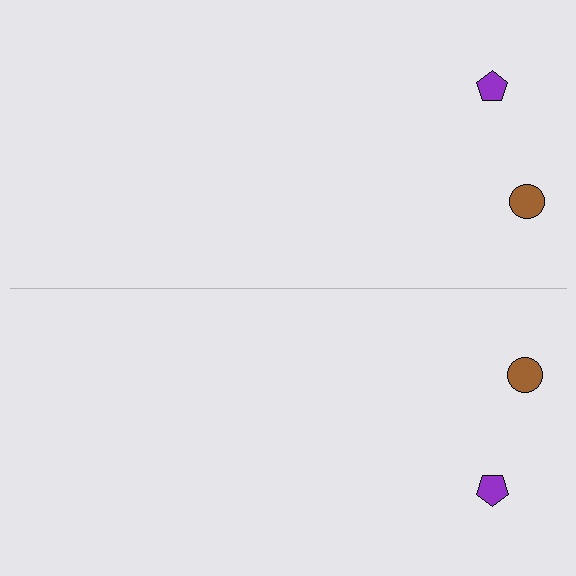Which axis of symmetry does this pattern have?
The pattern has a horizontal axis of symmetry running through the center of the image.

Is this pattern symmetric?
Yes, this pattern has bilateral (reflection) symmetry.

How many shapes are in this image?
There are 4 shapes in this image.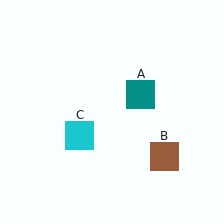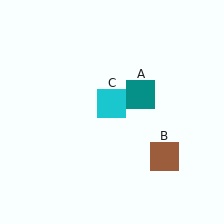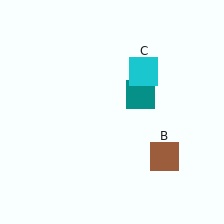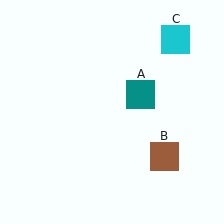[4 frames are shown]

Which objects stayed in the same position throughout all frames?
Teal square (object A) and brown square (object B) remained stationary.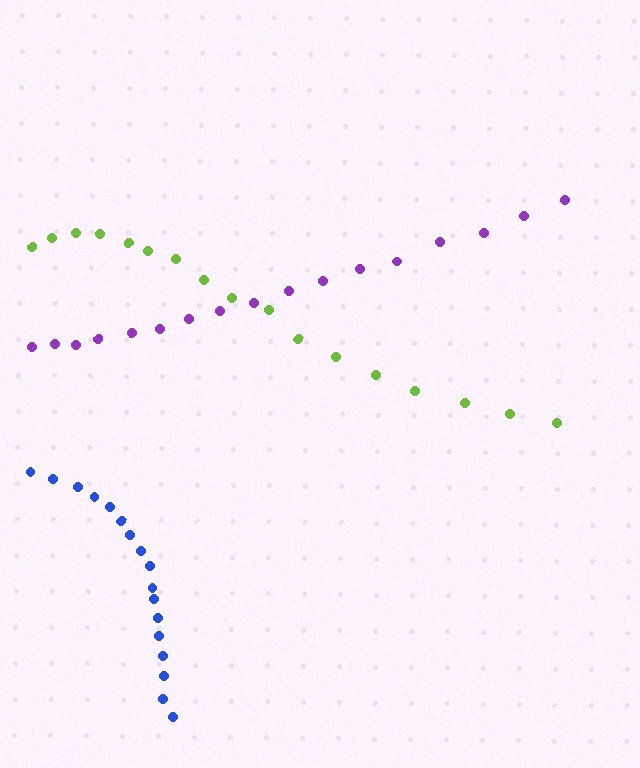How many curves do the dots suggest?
There are 3 distinct paths.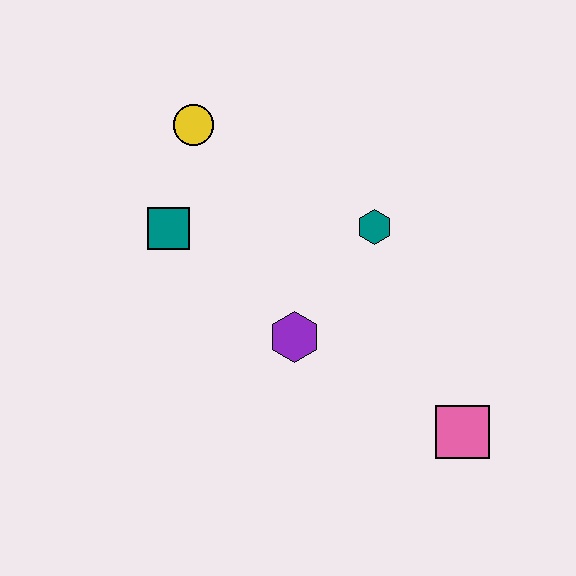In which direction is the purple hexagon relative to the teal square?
The purple hexagon is to the right of the teal square.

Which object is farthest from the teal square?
The pink square is farthest from the teal square.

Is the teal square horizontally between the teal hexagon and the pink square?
No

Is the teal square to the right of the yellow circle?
No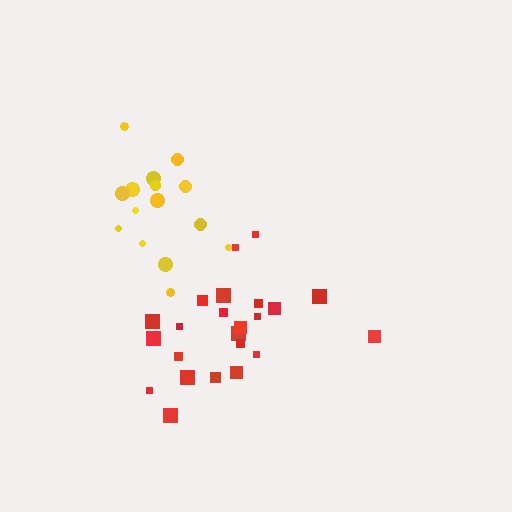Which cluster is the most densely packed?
Red.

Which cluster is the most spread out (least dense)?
Yellow.